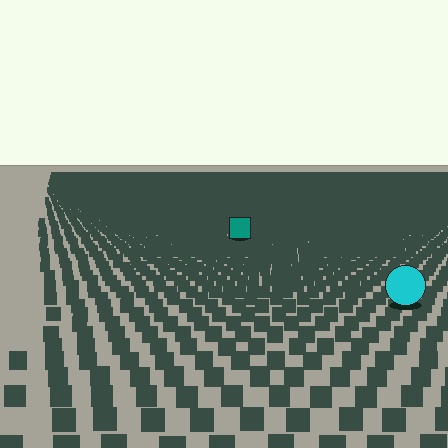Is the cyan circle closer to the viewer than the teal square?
Yes. The cyan circle is closer — you can tell from the texture gradient: the ground texture is coarser near it.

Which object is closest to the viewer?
The cyan circle is closest. The texture marks near it are larger and more spread out.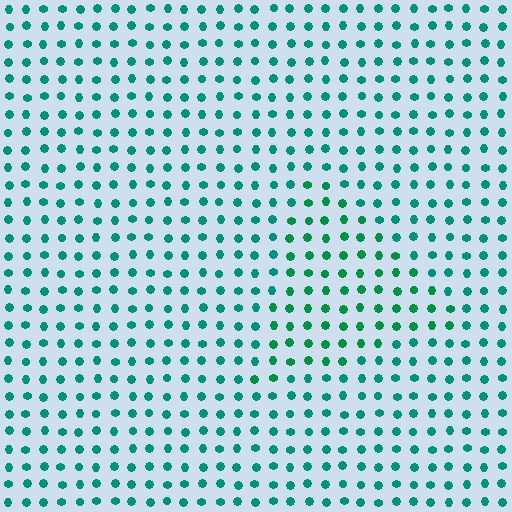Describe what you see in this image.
The image is filled with small teal elements in a uniform arrangement. A triangle-shaped region is visible where the elements are tinted to a slightly different hue, forming a subtle color boundary.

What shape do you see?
I see a triangle.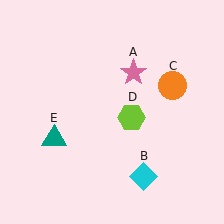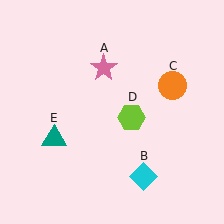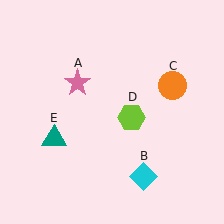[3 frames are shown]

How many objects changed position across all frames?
1 object changed position: pink star (object A).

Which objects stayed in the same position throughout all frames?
Cyan diamond (object B) and orange circle (object C) and lime hexagon (object D) and teal triangle (object E) remained stationary.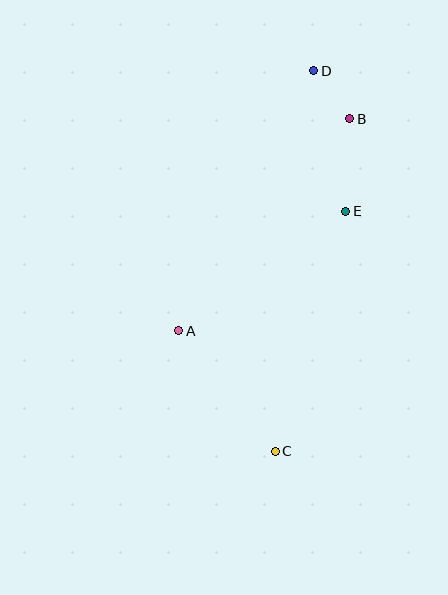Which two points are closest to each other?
Points B and D are closest to each other.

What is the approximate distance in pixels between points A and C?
The distance between A and C is approximately 154 pixels.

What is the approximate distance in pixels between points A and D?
The distance between A and D is approximately 293 pixels.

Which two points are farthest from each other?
Points C and D are farthest from each other.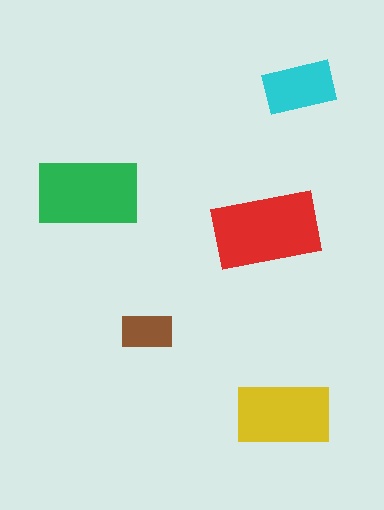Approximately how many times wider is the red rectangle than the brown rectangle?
About 2 times wider.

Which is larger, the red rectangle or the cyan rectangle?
The red one.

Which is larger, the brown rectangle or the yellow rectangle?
The yellow one.